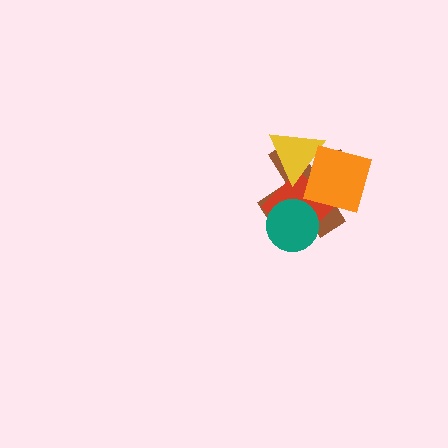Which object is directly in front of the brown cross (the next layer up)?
The red diamond is directly in front of the brown cross.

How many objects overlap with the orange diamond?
3 objects overlap with the orange diamond.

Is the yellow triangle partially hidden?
Yes, it is partially covered by another shape.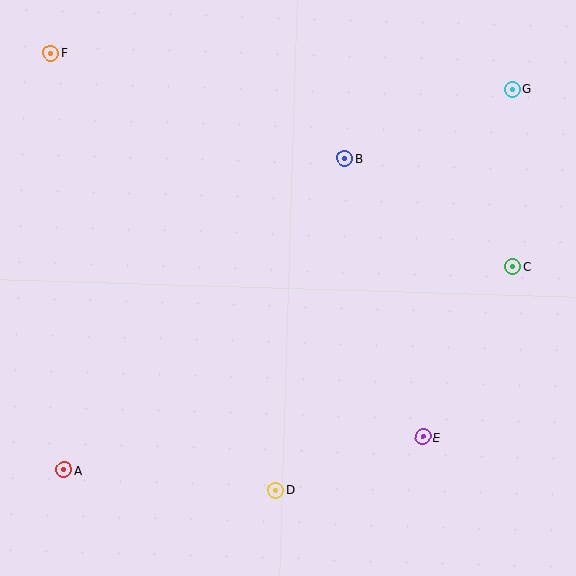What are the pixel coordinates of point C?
Point C is at (512, 266).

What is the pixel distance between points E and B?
The distance between E and B is 289 pixels.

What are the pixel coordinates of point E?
Point E is at (423, 437).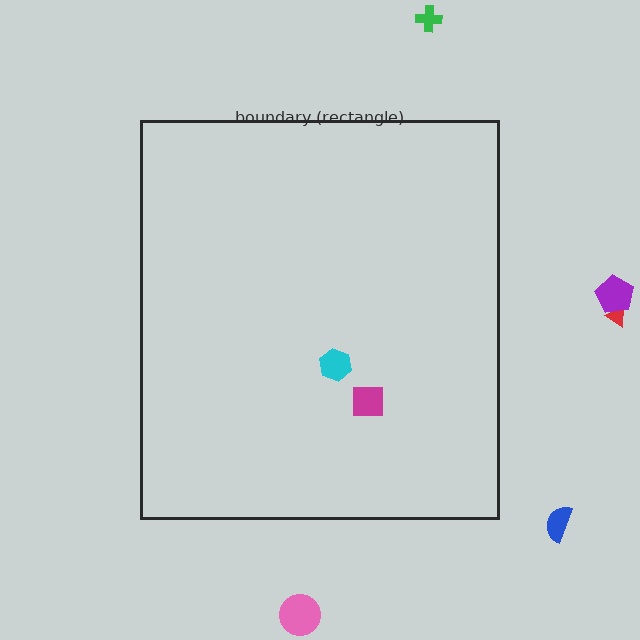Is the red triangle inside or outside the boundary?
Outside.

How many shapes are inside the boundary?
2 inside, 5 outside.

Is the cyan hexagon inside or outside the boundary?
Inside.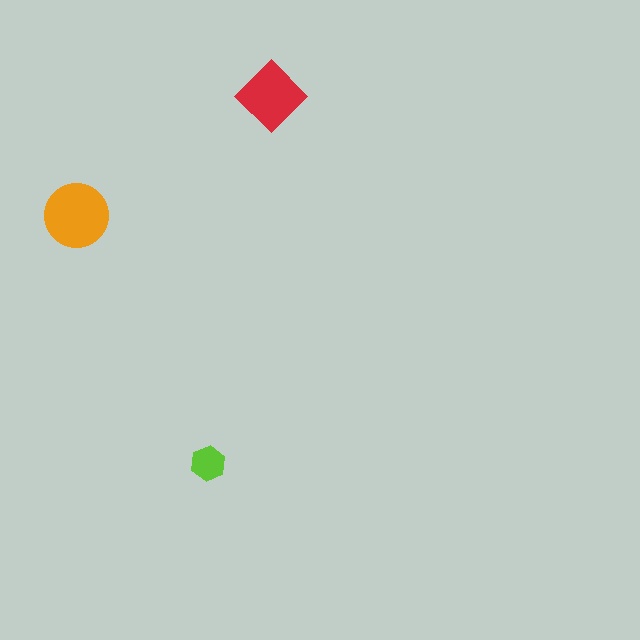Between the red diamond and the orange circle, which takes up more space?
The orange circle.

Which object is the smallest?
The lime hexagon.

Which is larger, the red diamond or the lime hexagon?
The red diamond.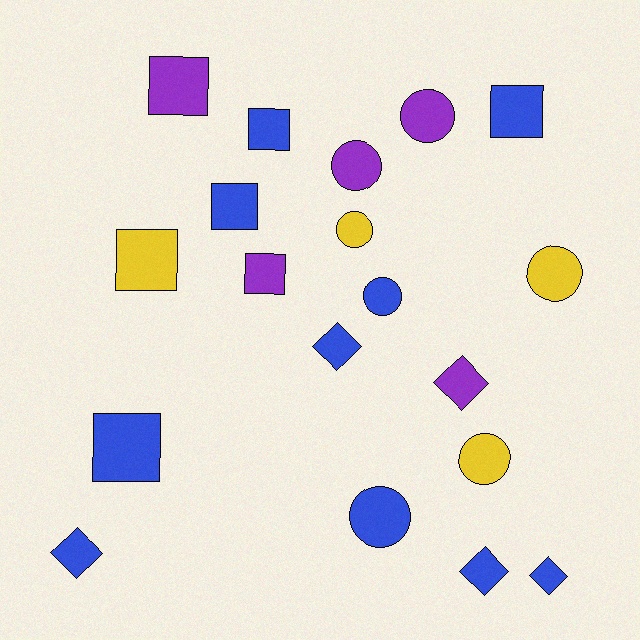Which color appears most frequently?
Blue, with 10 objects.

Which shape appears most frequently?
Circle, with 7 objects.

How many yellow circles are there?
There are 3 yellow circles.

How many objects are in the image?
There are 19 objects.